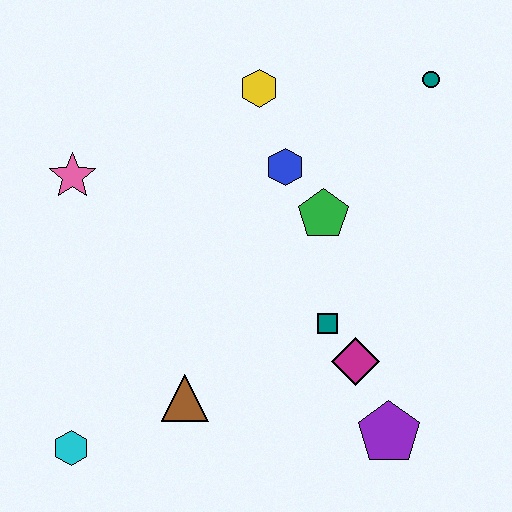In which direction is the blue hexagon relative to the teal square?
The blue hexagon is above the teal square.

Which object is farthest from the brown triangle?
The teal circle is farthest from the brown triangle.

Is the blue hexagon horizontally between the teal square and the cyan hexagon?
Yes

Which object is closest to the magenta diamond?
The teal square is closest to the magenta diamond.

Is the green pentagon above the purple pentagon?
Yes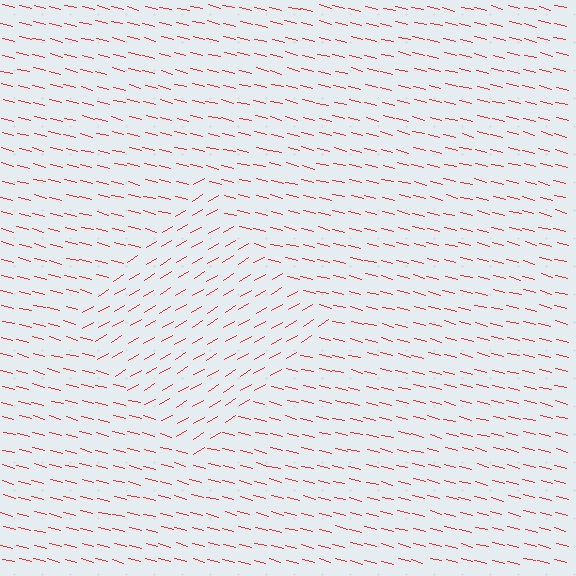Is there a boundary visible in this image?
Yes, there is a texture boundary formed by a change in line orientation.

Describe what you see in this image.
The image is filled with small red line segments. A diamond region in the image has lines oriented differently from the surrounding lines, creating a visible texture boundary.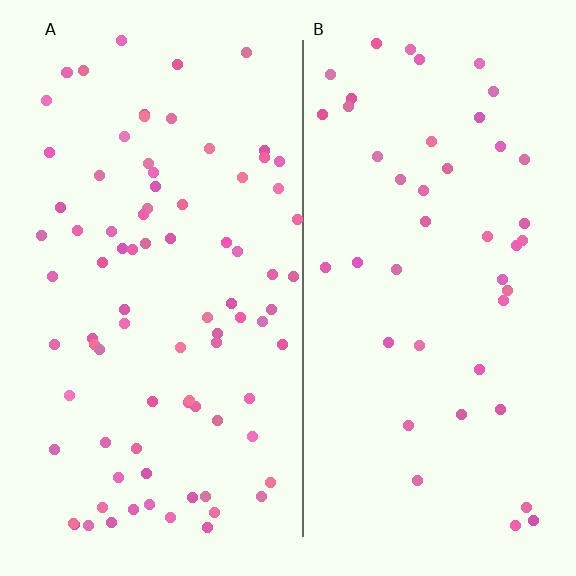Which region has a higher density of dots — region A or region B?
A (the left).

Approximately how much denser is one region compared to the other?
Approximately 1.9× — region A over region B.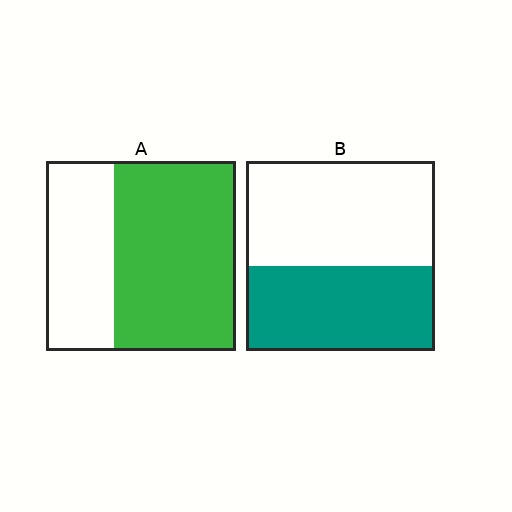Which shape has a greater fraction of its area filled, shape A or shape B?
Shape A.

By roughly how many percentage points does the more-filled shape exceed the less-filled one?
By roughly 20 percentage points (A over B).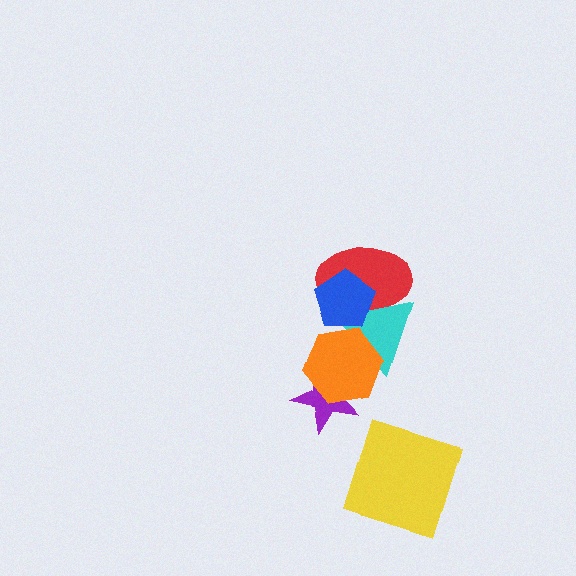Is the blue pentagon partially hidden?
No, no other shape covers it.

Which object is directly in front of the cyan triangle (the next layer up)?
The blue pentagon is directly in front of the cyan triangle.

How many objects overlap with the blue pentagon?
2 objects overlap with the blue pentagon.